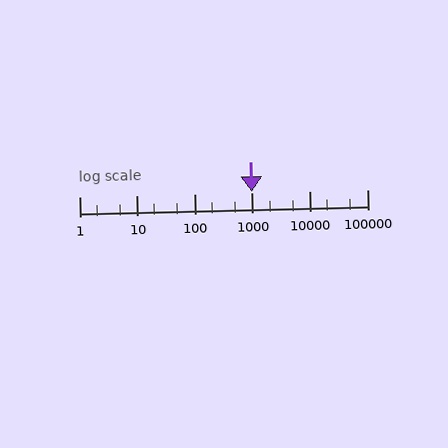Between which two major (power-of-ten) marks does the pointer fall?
The pointer is between 100 and 1000.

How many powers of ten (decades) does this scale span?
The scale spans 5 decades, from 1 to 100000.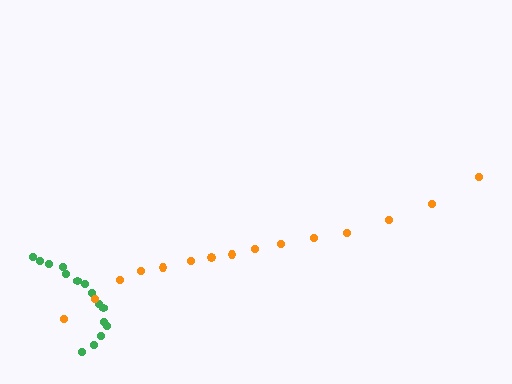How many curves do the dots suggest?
There are 2 distinct paths.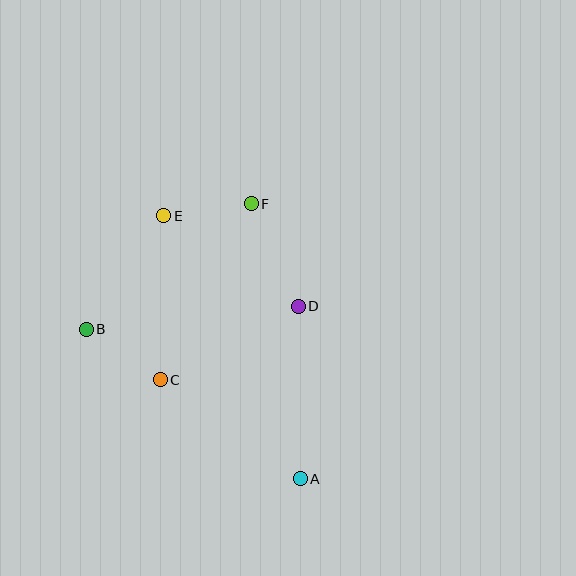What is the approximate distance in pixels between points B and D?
The distance between B and D is approximately 213 pixels.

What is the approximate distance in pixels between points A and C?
The distance between A and C is approximately 172 pixels.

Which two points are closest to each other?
Points E and F are closest to each other.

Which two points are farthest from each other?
Points A and E are farthest from each other.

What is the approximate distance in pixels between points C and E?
The distance between C and E is approximately 164 pixels.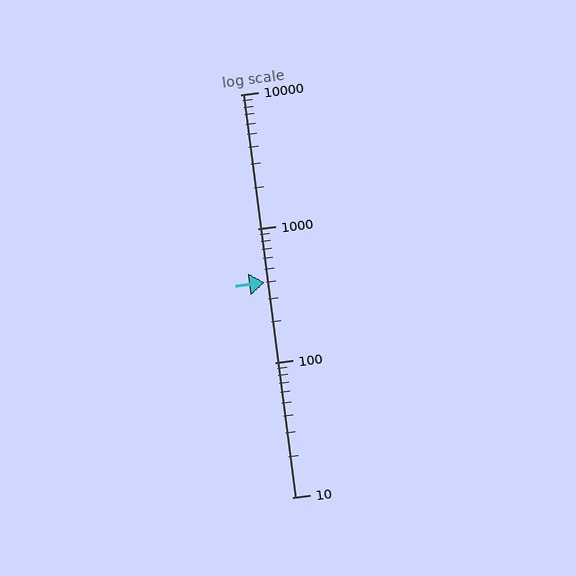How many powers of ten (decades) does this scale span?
The scale spans 3 decades, from 10 to 10000.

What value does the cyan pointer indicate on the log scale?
The pointer indicates approximately 400.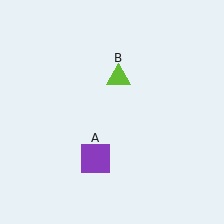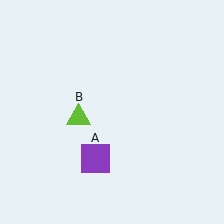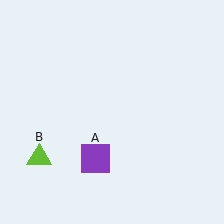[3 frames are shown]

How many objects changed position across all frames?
1 object changed position: lime triangle (object B).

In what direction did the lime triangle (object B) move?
The lime triangle (object B) moved down and to the left.